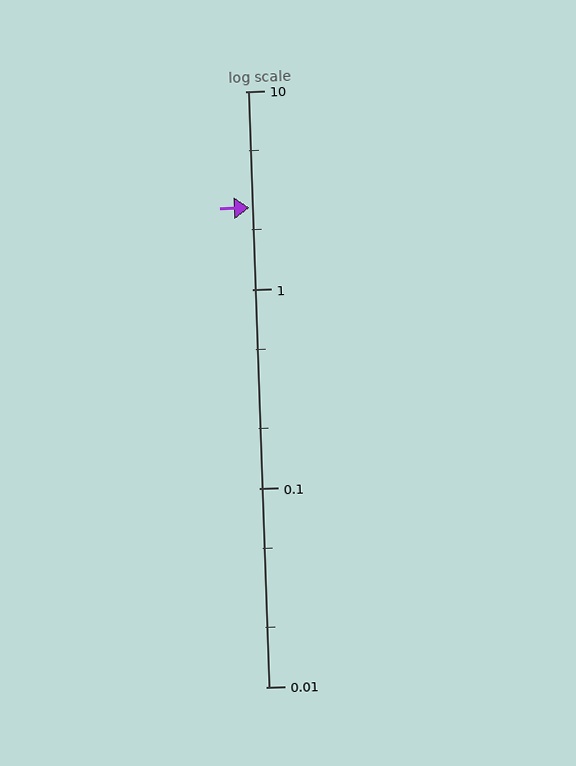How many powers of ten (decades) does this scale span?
The scale spans 3 decades, from 0.01 to 10.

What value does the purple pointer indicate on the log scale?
The pointer indicates approximately 2.6.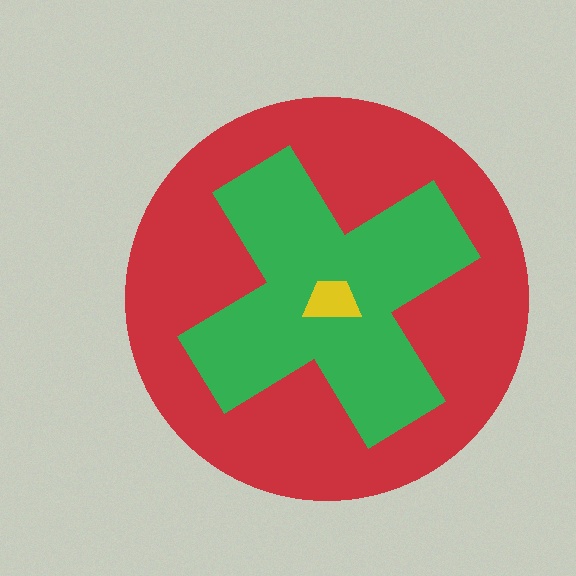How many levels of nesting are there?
3.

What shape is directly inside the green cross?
The yellow trapezoid.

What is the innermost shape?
The yellow trapezoid.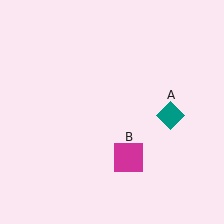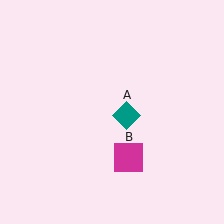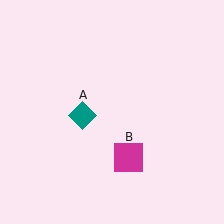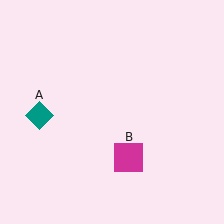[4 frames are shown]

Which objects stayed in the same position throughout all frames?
Magenta square (object B) remained stationary.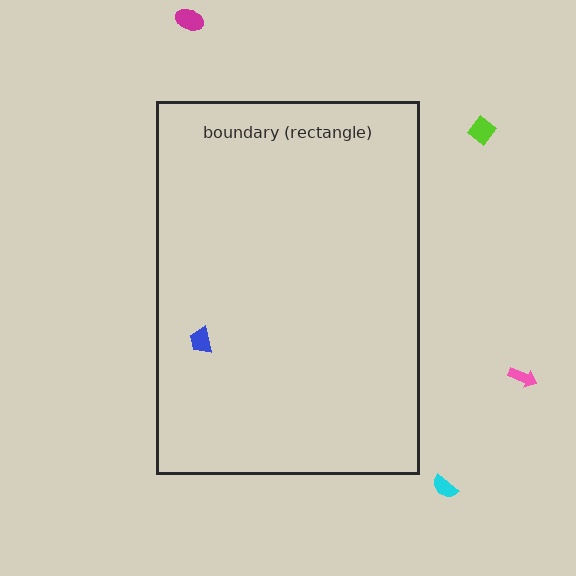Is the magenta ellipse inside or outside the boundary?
Outside.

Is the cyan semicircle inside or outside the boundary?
Outside.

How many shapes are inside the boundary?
1 inside, 4 outside.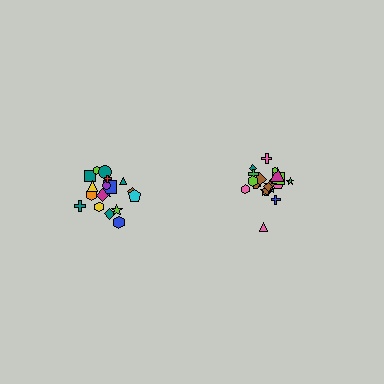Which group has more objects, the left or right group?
The right group.